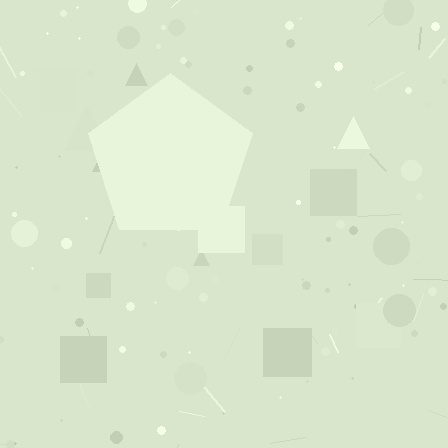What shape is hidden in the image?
A pentagon is hidden in the image.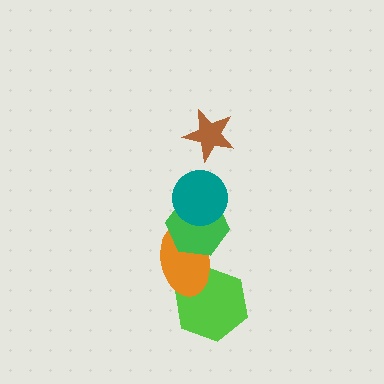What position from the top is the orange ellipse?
The orange ellipse is 4th from the top.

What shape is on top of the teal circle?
The brown star is on top of the teal circle.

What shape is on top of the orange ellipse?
The green hexagon is on top of the orange ellipse.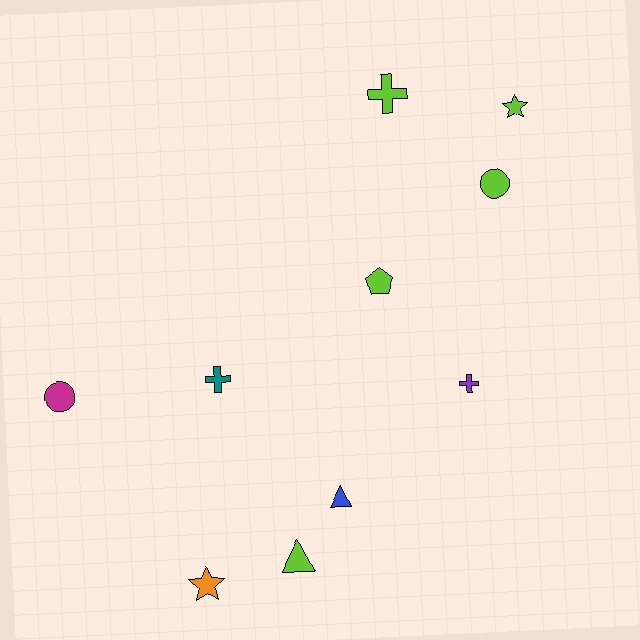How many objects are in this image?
There are 10 objects.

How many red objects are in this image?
There are no red objects.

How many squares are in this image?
There are no squares.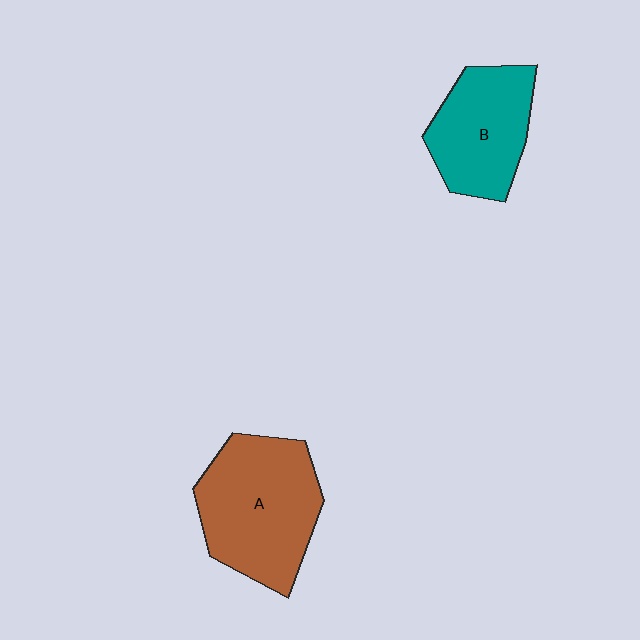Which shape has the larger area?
Shape A (brown).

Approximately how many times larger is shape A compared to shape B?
Approximately 1.3 times.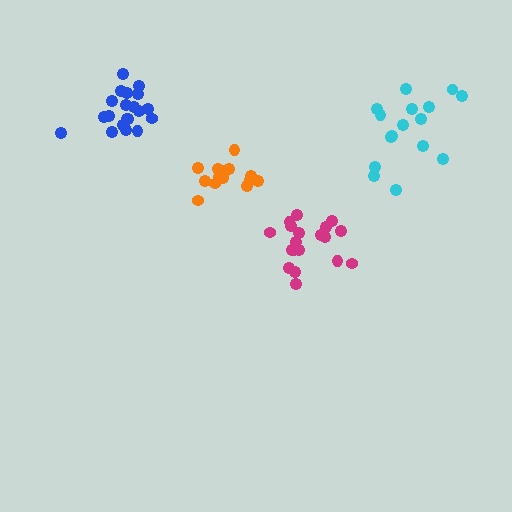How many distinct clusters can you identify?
There are 4 distinct clusters.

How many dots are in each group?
Group 1: 20 dots, Group 2: 19 dots, Group 3: 16 dots, Group 4: 14 dots (69 total).